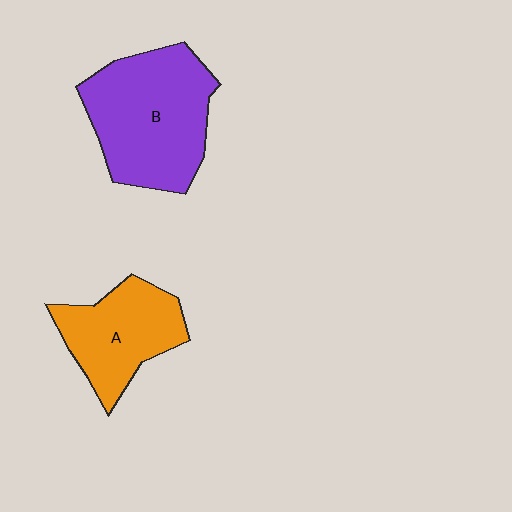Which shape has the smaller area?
Shape A (orange).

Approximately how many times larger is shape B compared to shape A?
Approximately 1.5 times.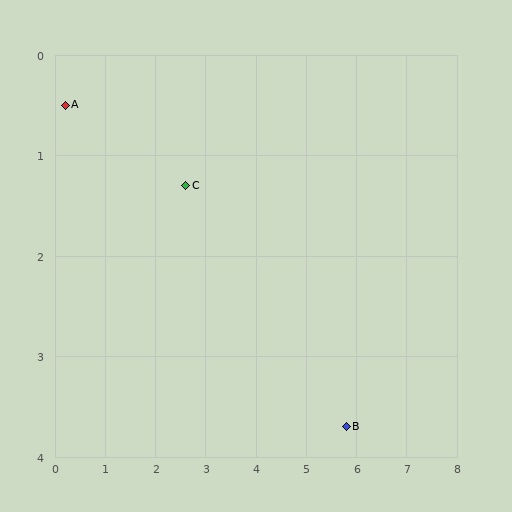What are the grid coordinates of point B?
Point B is at approximately (5.8, 3.7).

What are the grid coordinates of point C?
Point C is at approximately (2.6, 1.3).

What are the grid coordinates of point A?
Point A is at approximately (0.2, 0.5).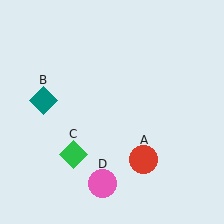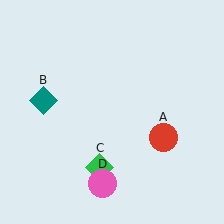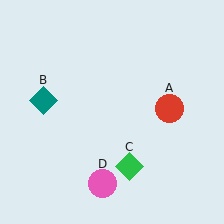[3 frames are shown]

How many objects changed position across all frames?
2 objects changed position: red circle (object A), green diamond (object C).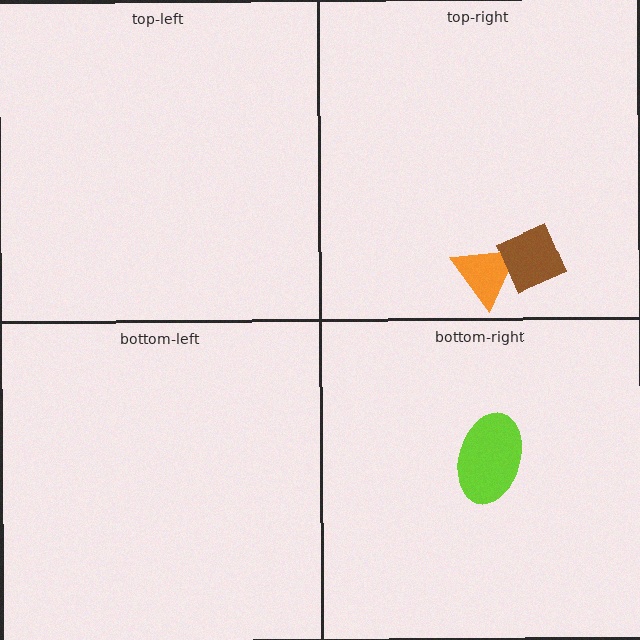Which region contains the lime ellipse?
The bottom-right region.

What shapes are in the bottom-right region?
The lime ellipse.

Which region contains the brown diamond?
The top-right region.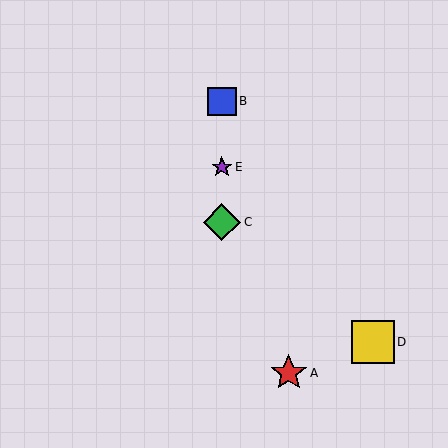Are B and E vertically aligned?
Yes, both are at x≈222.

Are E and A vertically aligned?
No, E is at x≈222 and A is at x≈289.